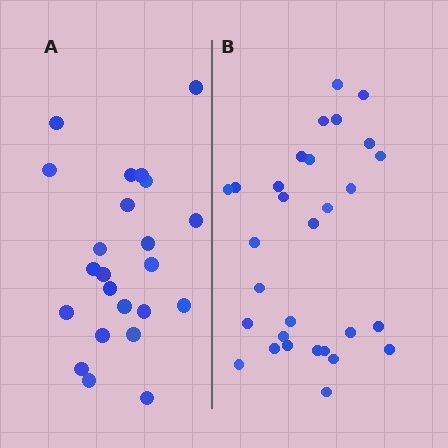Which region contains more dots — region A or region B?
Region B (the right region) has more dots.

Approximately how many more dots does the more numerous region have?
Region B has roughly 8 or so more dots than region A.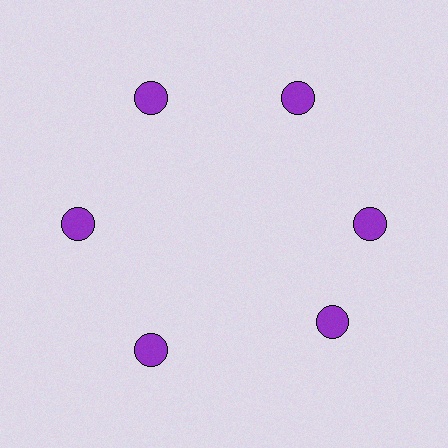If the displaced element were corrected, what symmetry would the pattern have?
It would have 6-fold rotational symmetry — the pattern would map onto itself every 60 degrees.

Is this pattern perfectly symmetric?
No. The 6 purple circles are arranged in a ring, but one element near the 5 o'clock position is rotated out of alignment along the ring, breaking the 6-fold rotational symmetry.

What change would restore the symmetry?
The symmetry would be restored by rotating it back into even spacing with its neighbors so that all 6 circles sit at equal angles and equal distance from the center.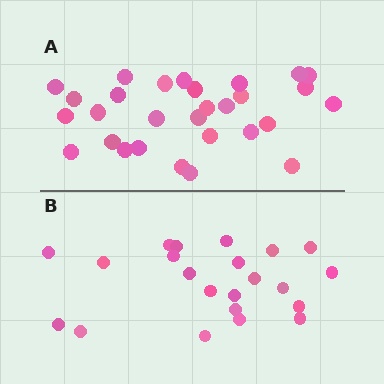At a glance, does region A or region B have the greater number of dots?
Region A (the top region) has more dots.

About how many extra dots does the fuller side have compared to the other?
Region A has roughly 8 or so more dots than region B.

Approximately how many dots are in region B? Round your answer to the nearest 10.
About 20 dots. (The exact count is 22, which rounds to 20.)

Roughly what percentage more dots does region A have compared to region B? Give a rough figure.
About 30% more.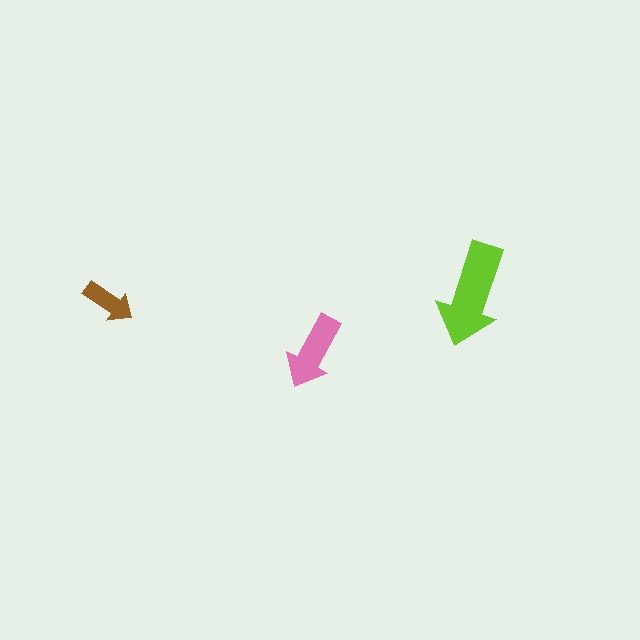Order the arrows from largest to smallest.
the lime one, the pink one, the brown one.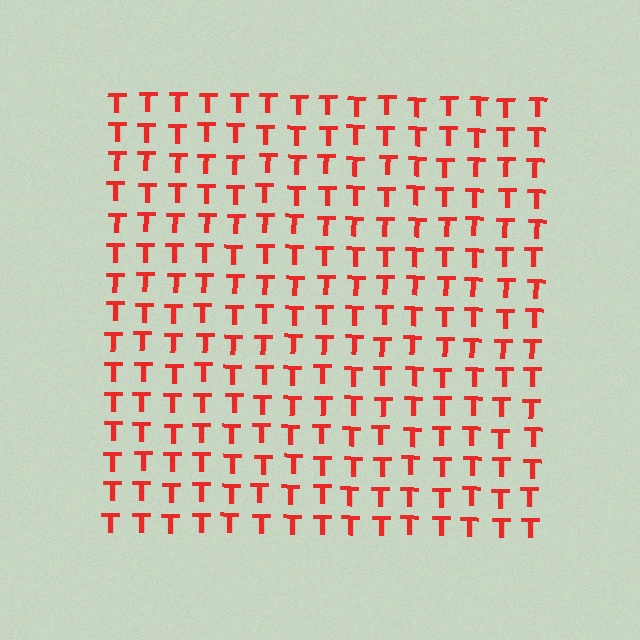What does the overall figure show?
The overall figure shows a square.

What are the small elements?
The small elements are letter T's.